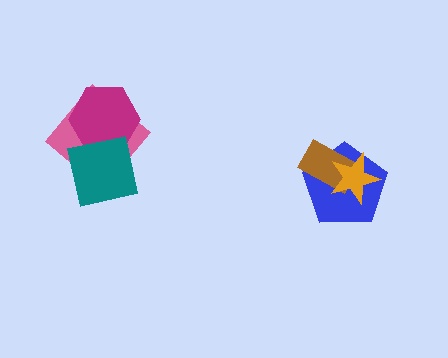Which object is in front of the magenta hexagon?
The teal square is in front of the magenta hexagon.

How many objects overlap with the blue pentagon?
2 objects overlap with the blue pentagon.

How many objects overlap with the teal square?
2 objects overlap with the teal square.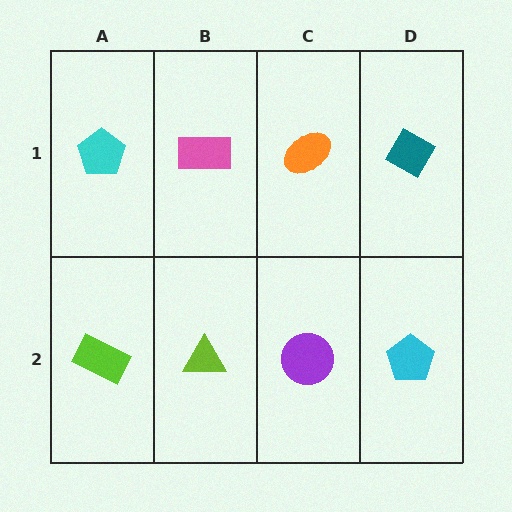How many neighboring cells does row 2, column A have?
2.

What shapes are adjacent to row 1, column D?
A cyan pentagon (row 2, column D), an orange ellipse (row 1, column C).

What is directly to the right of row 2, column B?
A purple circle.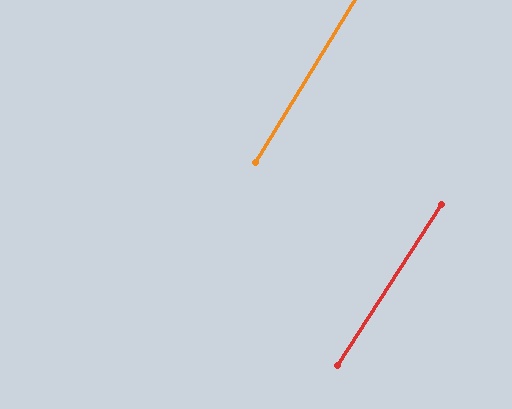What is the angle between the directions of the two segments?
Approximately 2 degrees.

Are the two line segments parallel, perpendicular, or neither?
Parallel — their directions differ by only 1.5°.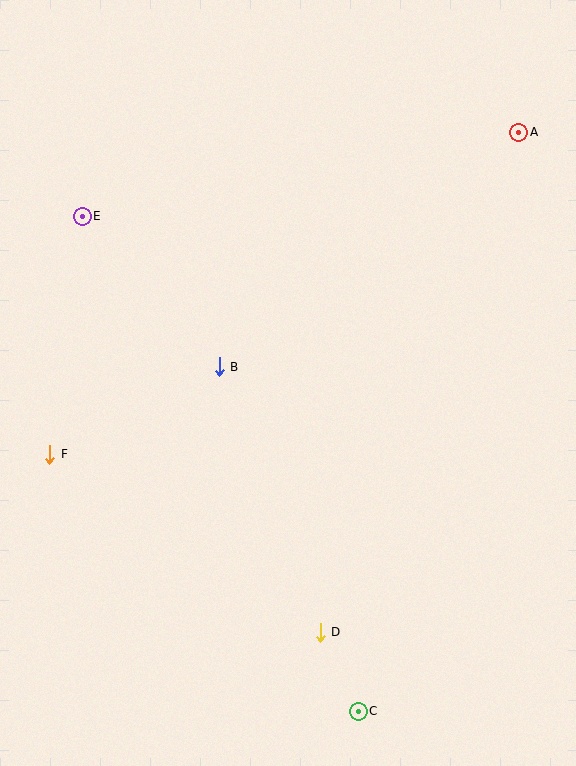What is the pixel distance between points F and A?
The distance between F and A is 569 pixels.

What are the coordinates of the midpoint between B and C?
The midpoint between B and C is at (289, 539).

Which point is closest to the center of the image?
Point B at (219, 367) is closest to the center.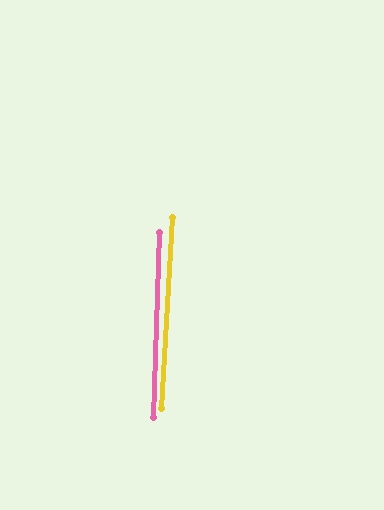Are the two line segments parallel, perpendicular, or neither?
Parallel — their directions differ by only 1.4°.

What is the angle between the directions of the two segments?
Approximately 1 degree.